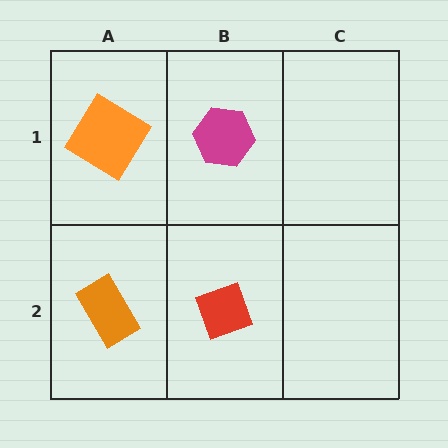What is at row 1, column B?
A magenta hexagon.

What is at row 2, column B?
A red diamond.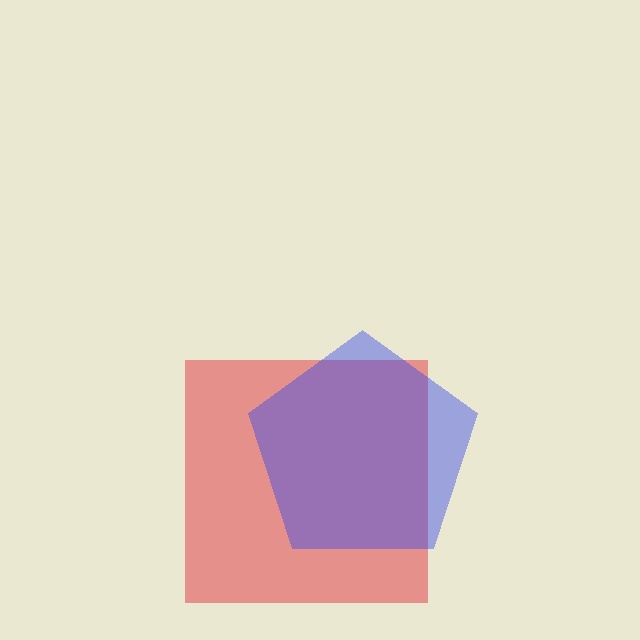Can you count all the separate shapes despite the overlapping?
Yes, there are 2 separate shapes.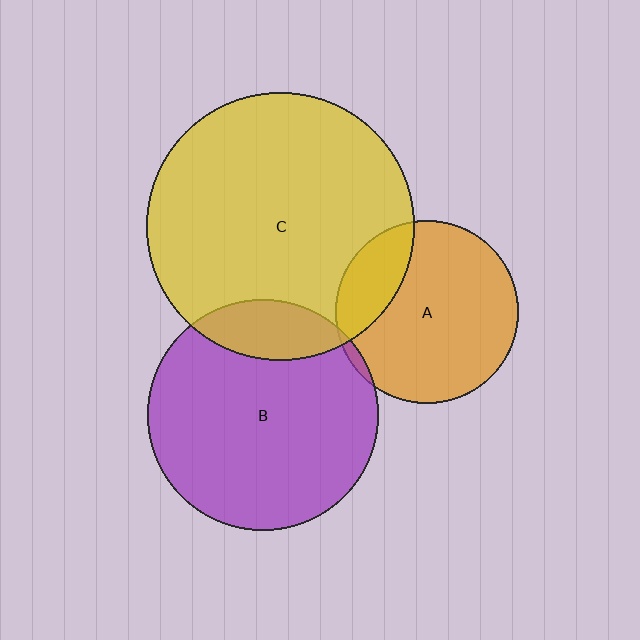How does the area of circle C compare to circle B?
Approximately 1.3 times.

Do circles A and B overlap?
Yes.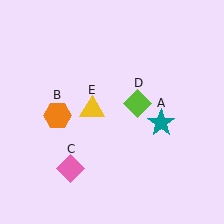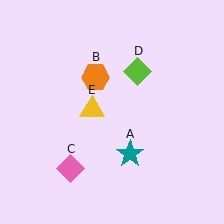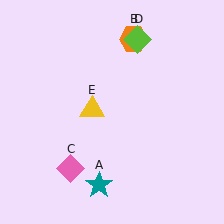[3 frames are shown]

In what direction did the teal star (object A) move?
The teal star (object A) moved down and to the left.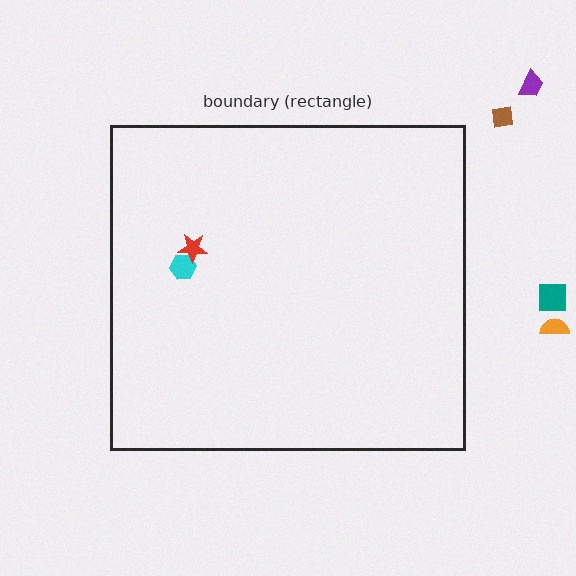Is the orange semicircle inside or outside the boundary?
Outside.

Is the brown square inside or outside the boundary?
Outside.